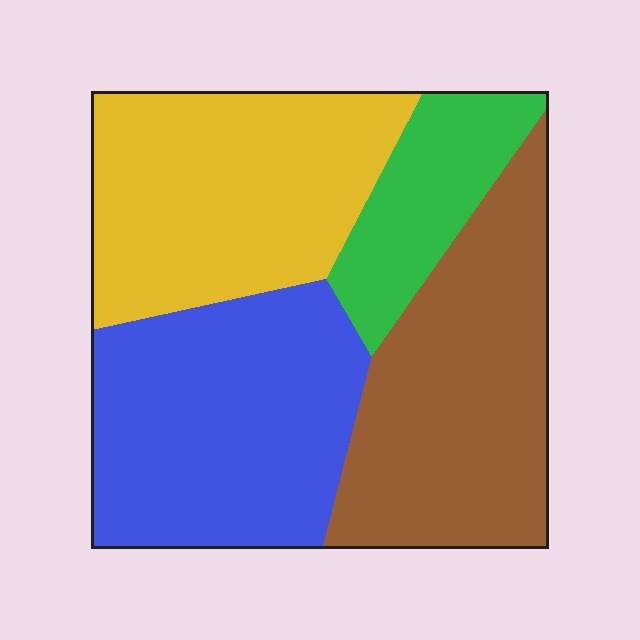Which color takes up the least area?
Green, at roughly 10%.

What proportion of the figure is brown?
Brown covers about 30% of the figure.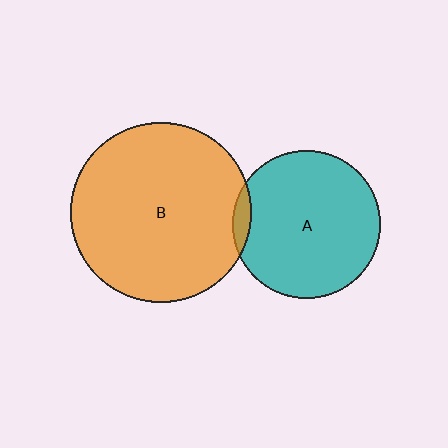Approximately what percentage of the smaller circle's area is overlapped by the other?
Approximately 5%.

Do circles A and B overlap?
Yes.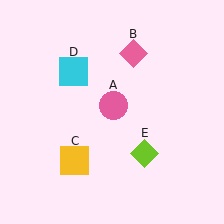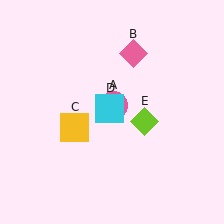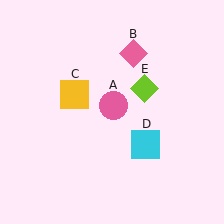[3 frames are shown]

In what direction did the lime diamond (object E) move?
The lime diamond (object E) moved up.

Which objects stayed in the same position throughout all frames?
Pink circle (object A) and pink diamond (object B) remained stationary.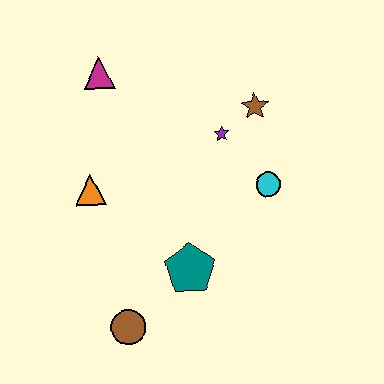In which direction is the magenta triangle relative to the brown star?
The magenta triangle is to the left of the brown star.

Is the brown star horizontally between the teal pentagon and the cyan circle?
Yes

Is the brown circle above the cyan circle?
No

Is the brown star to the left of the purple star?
No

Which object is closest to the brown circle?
The teal pentagon is closest to the brown circle.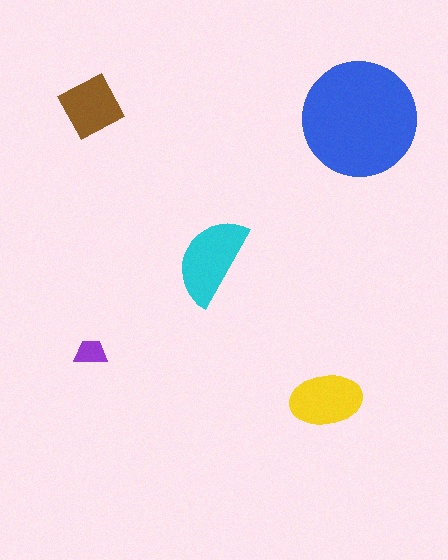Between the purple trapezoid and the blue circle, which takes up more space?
The blue circle.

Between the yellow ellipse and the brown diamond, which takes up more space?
The yellow ellipse.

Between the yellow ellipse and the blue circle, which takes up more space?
The blue circle.